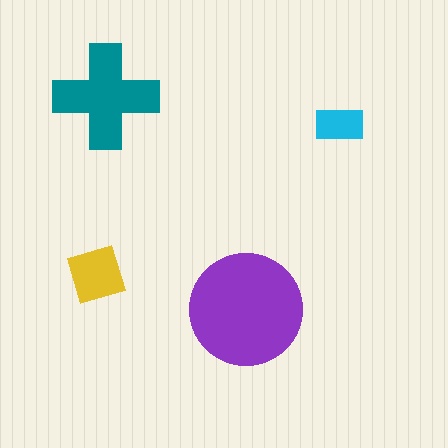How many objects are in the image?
There are 4 objects in the image.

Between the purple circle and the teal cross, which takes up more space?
The purple circle.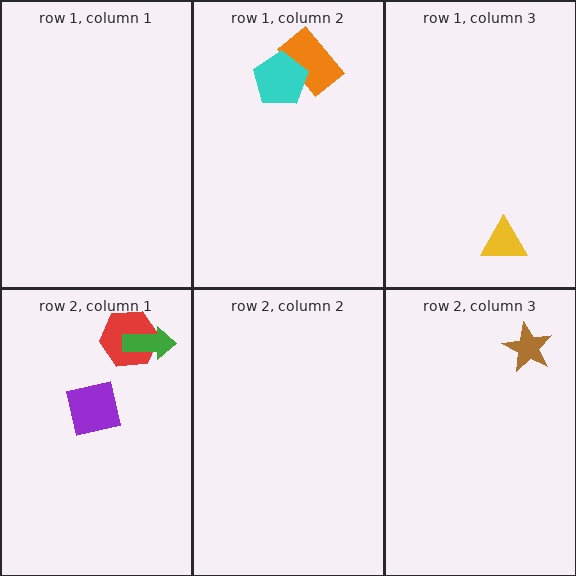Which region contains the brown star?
The row 2, column 3 region.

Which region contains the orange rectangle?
The row 1, column 2 region.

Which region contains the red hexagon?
The row 2, column 1 region.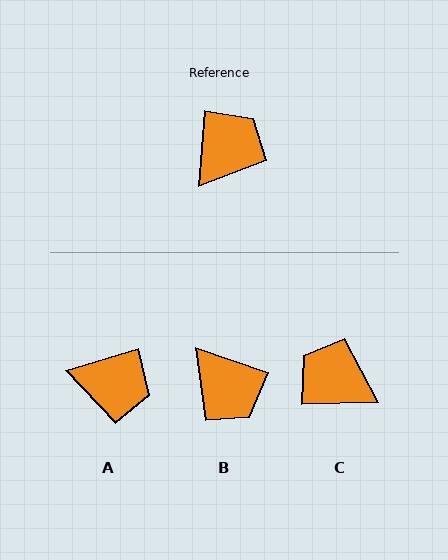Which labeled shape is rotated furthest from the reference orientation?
B, about 104 degrees away.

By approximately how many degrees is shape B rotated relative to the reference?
Approximately 104 degrees clockwise.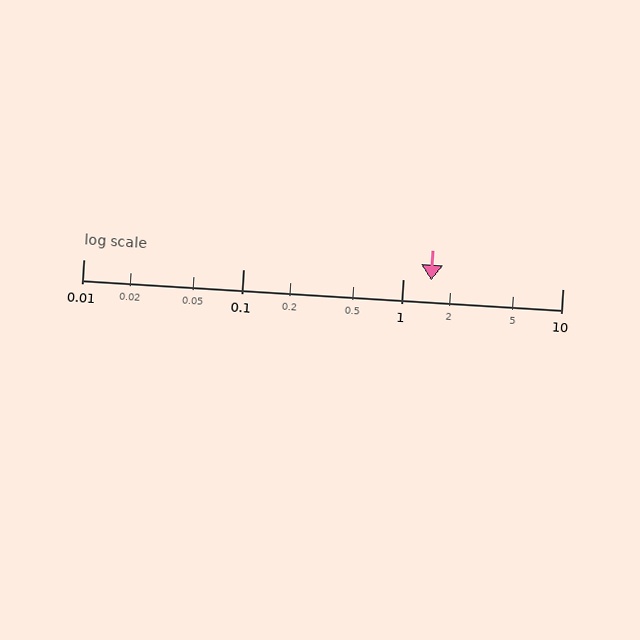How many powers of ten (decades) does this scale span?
The scale spans 3 decades, from 0.01 to 10.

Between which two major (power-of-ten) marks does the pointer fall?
The pointer is between 1 and 10.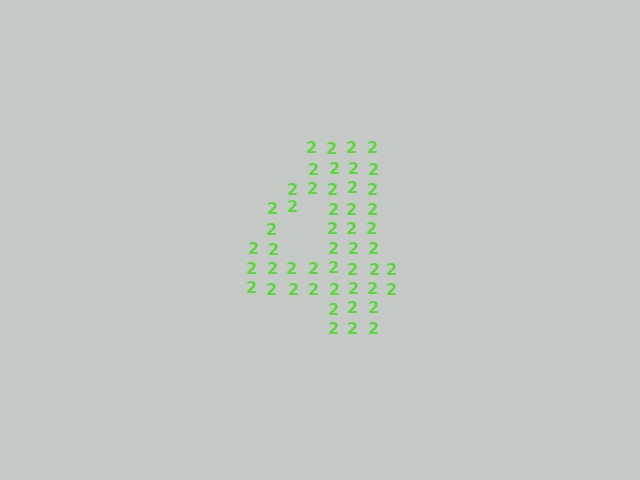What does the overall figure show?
The overall figure shows the digit 4.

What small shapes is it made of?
It is made of small digit 2's.